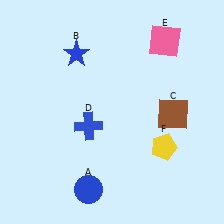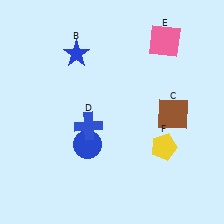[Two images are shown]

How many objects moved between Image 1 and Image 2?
1 object moved between the two images.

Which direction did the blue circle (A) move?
The blue circle (A) moved up.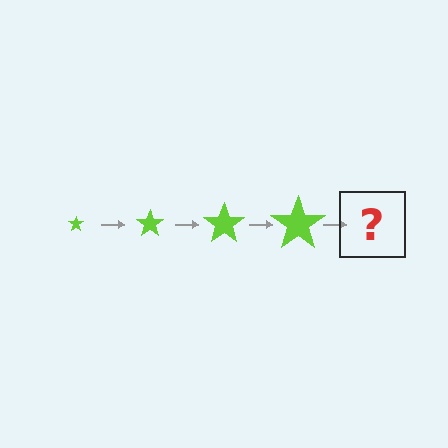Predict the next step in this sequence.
The next step is a lime star, larger than the previous one.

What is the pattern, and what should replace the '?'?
The pattern is that the star gets progressively larger each step. The '?' should be a lime star, larger than the previous one.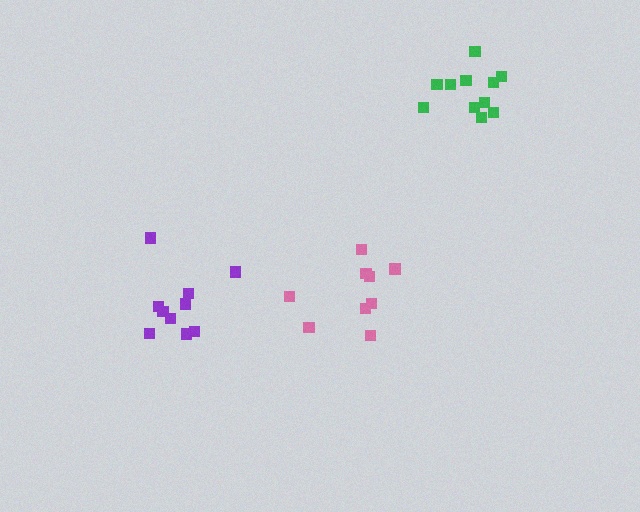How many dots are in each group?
Group 1: 9 dots, Group 2: 11 dots, Group 3: 10 dots (30 total).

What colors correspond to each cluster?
The clusters are colored: pink, green, purple.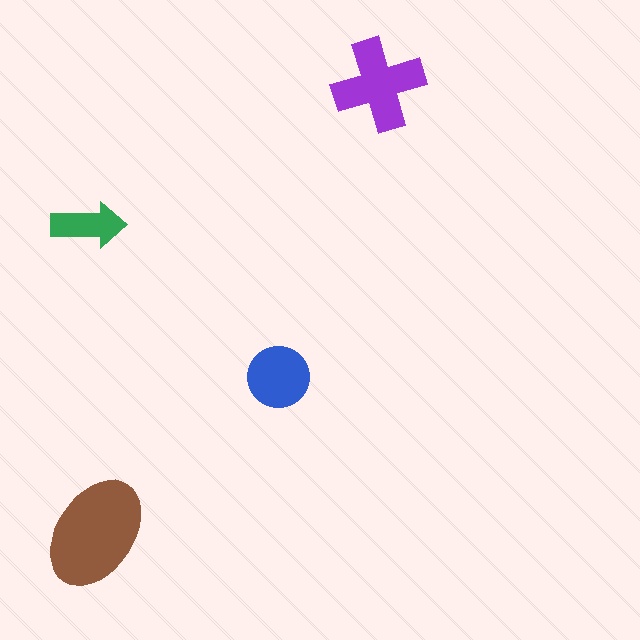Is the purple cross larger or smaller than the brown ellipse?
Smaller.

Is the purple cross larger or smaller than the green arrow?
Larger.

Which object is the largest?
The brown ellipse.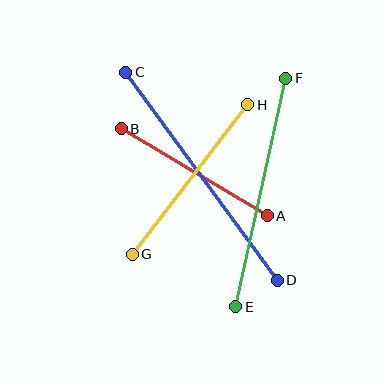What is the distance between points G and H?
The distance is approximately 189 pixels.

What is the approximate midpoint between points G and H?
The midpoint is at approximately (190, 179) pixels.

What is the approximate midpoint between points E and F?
The midpoint is at approximately (261, 192) pixels.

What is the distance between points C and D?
The distance is approximately 257 pixels.